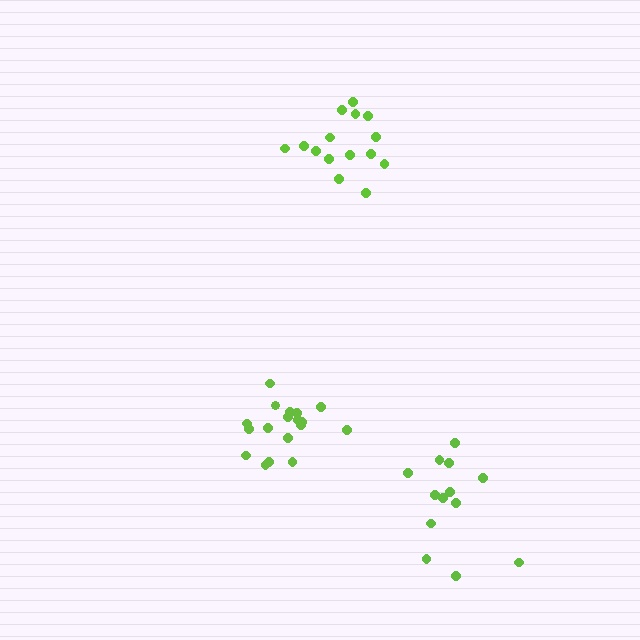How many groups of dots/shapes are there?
There are 3 groups.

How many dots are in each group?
Group 1: 13 dots, Group 2: 15 dots, Group 3: 18 dots (46 total).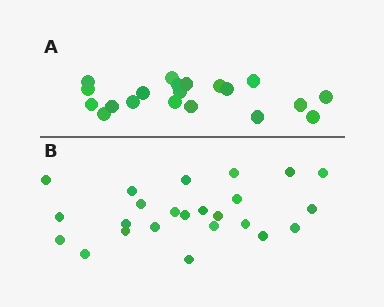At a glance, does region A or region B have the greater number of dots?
Region B (the bottom region) has more dots.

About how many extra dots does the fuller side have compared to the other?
Region B has about 4 more dots than region A.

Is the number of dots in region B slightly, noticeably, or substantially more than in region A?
Region B has only slightly more — the two regions are fairly close. The ratio is roughly 1.2 to 1.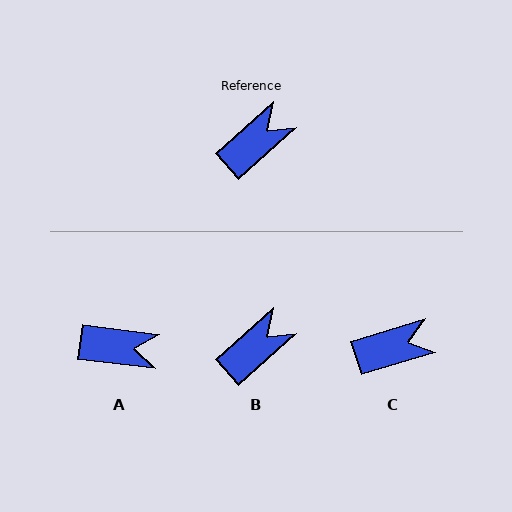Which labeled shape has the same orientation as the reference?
B.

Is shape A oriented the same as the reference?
No, it is off by about 49 degrees.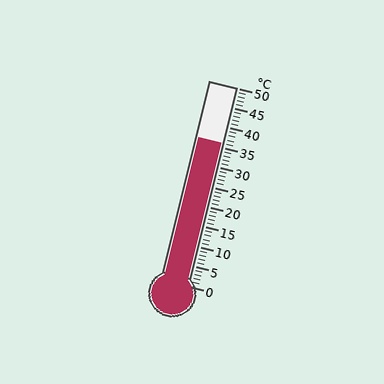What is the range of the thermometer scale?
The thermometer scale ranges from 0°C to 50°C.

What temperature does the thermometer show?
The thermometer shows approximately 36°C.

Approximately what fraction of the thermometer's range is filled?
The thermometer is filled to approximately 70% of its range.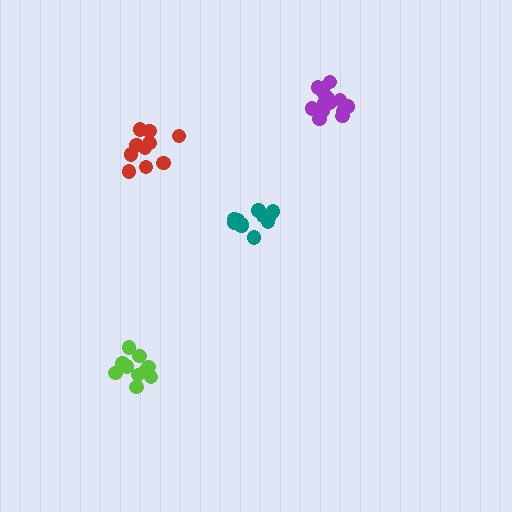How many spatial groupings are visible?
There are 4 spatial groupings.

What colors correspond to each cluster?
The clusters are colored: purple, lime, teal, red.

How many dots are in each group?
Group 1: 14 dots, Group 2: 10 dots, Group 3: 11 dots, Group 4: 10 dots (45 total).